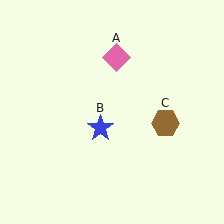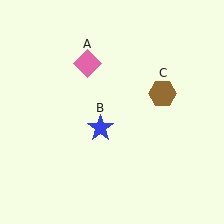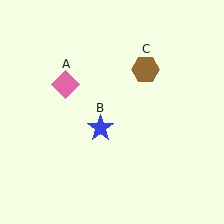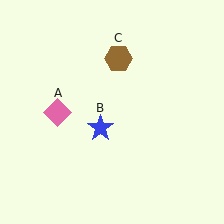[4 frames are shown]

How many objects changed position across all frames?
2 objects changed position: pink diamond (object A), brown hexagon (object C).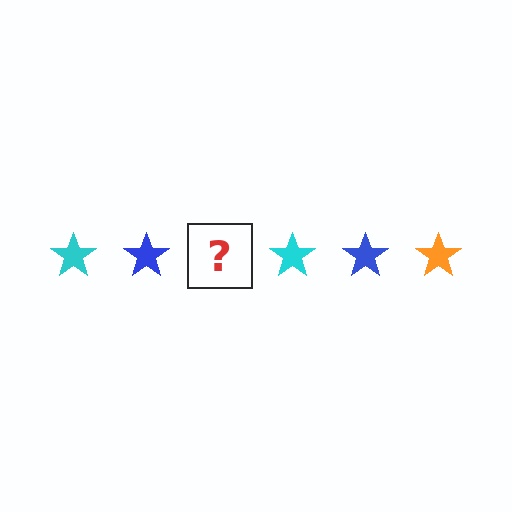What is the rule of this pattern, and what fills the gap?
The rule is that the pattern cycles through cyan, blue, orange stars. The gap should be filled with an orange star.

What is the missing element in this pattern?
The missing element is an orange star.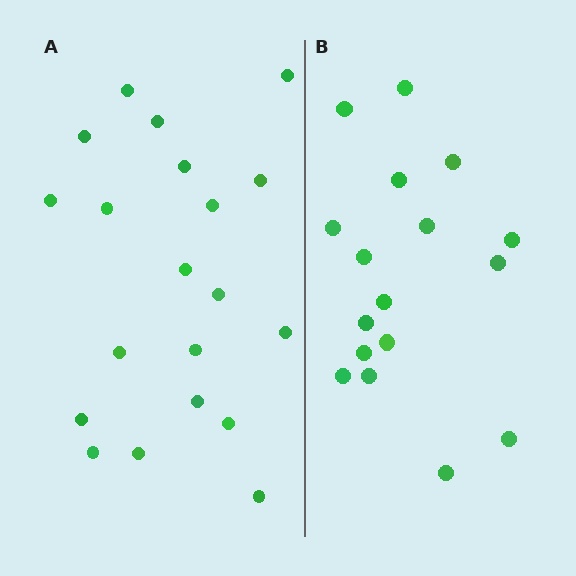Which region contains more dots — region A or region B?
Region A (the left region) has more dots.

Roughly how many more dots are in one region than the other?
Region A has just a few more — roughly 2 or 3 more dots than region B.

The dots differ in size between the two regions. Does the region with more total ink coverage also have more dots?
No. Region B has more total ink coverage because its dots are larger, but region A actually contains more individual dots. Total area can be misleading — the number of items is what matters here.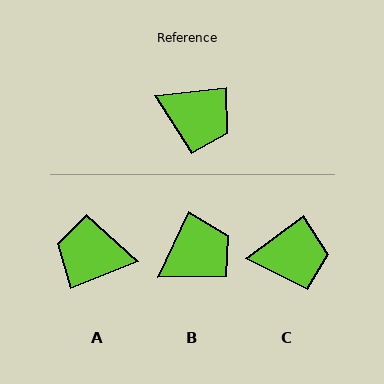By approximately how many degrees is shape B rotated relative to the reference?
Approximately 58 degrees counter-clockwise.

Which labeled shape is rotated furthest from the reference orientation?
A, about 164 degrees away.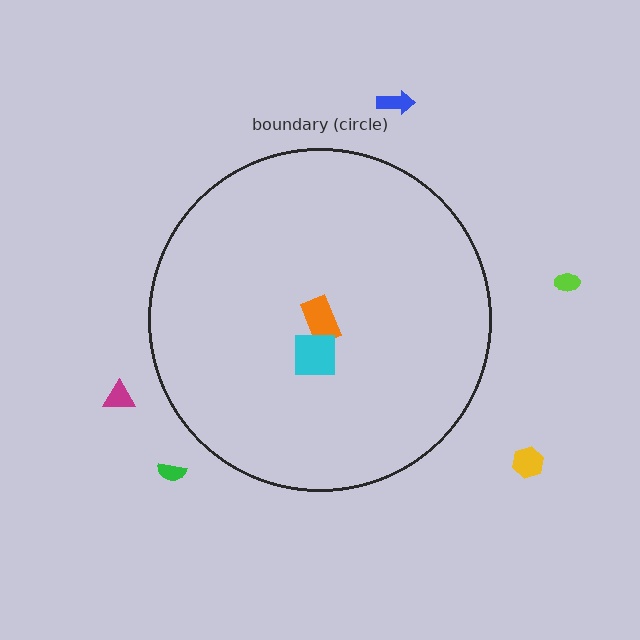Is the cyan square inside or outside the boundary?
Inside.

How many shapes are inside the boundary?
2 inside, 5 outside.